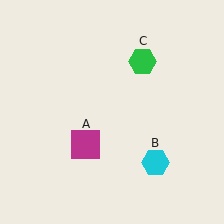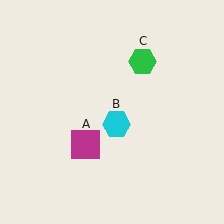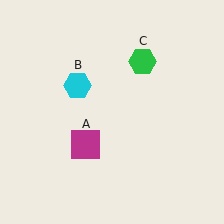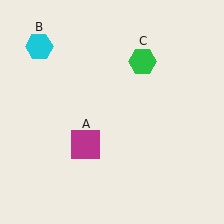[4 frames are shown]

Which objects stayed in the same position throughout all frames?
Magenta square (object A) and green hexagon (object C) remained stationary.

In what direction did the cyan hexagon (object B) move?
The cyan hexagon (object B) moved up and to the left.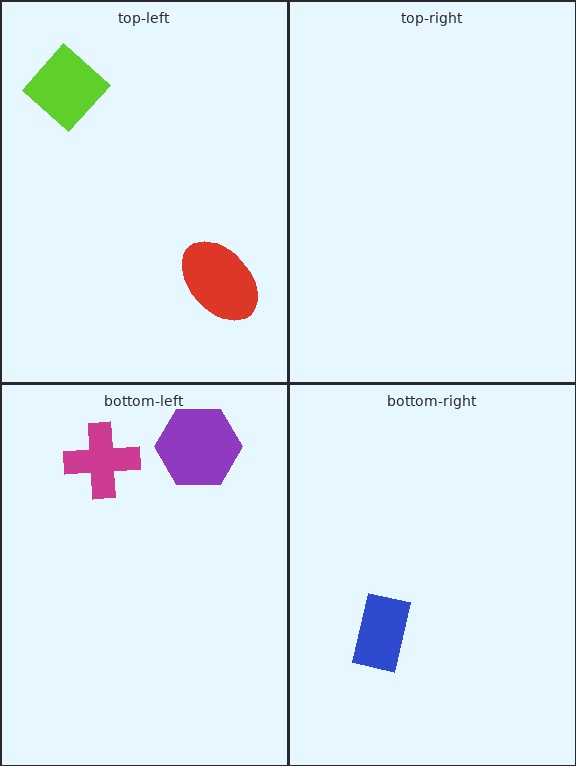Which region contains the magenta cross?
The bottom-left region.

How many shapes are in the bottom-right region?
1.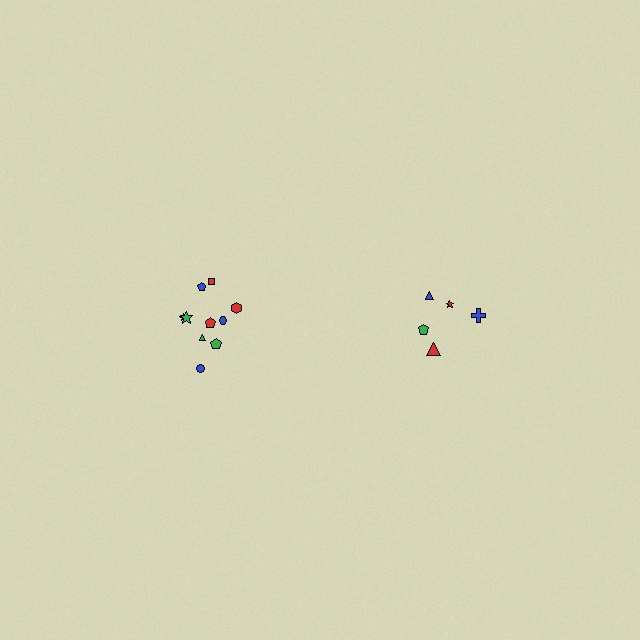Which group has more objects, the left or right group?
The left group.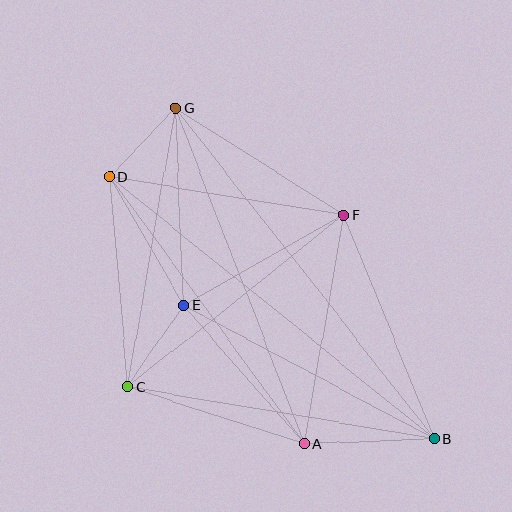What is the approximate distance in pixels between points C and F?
The distance between C and F is approximately 276 pixels.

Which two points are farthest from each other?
Points B and G are farthest from each other.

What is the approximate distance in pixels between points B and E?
The distance between B and E is approximately 284 pixels.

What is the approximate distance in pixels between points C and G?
The distance between C and G is approximately 283 pixels.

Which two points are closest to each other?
Points D and G are closest to each other.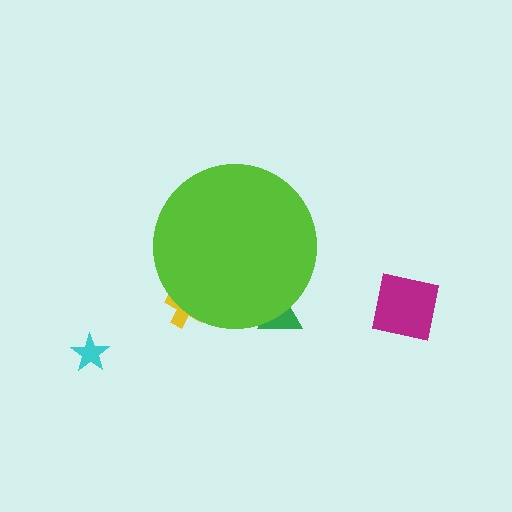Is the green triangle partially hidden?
Yes, the green triangle is partially hidden behind the lime circle.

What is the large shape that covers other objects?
A lime circle.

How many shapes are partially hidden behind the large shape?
2 shapes are partially hidden.